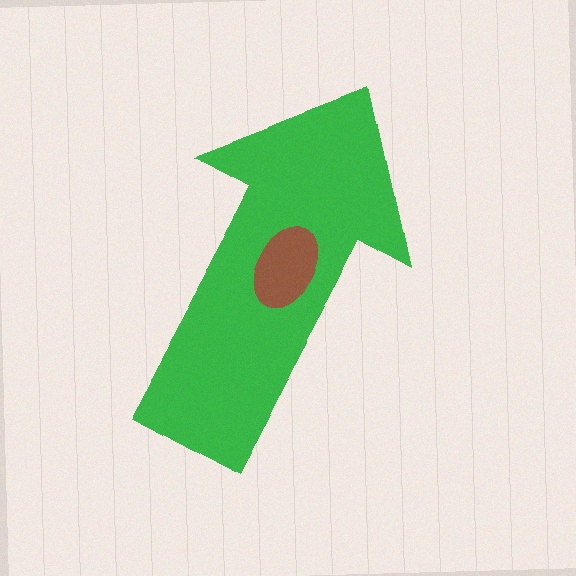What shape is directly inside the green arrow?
The brown ellipse.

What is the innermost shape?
The brown ellipse.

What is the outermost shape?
The green arrow.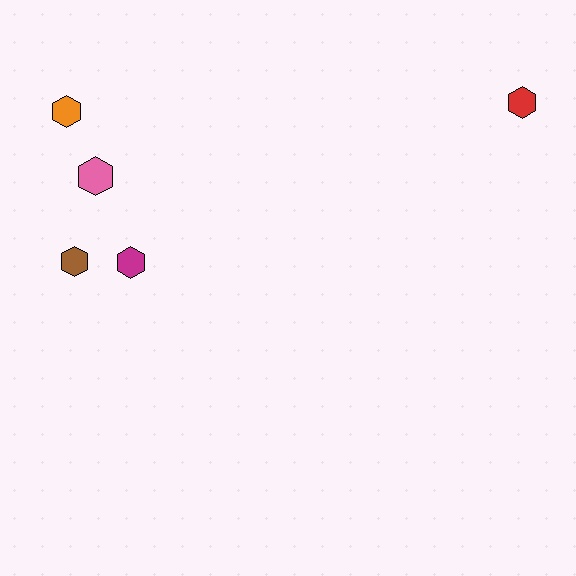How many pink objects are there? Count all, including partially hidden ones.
There is 1 pink object.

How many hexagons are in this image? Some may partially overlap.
There are 5 hexagons.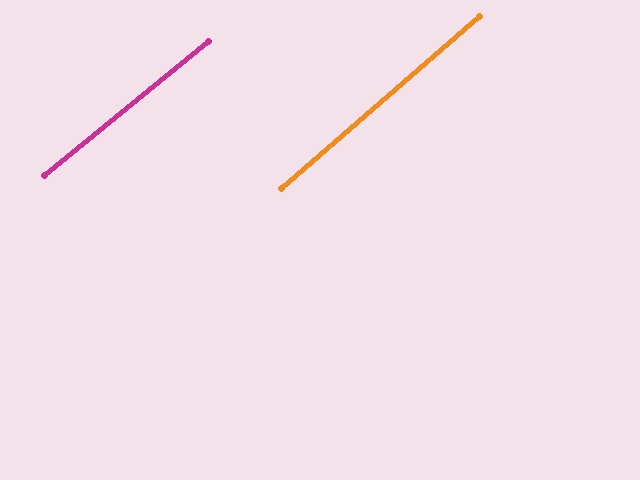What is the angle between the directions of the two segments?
Approximately 2 degrees.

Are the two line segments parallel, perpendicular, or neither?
Parallel — their directions differ by only 1.6°.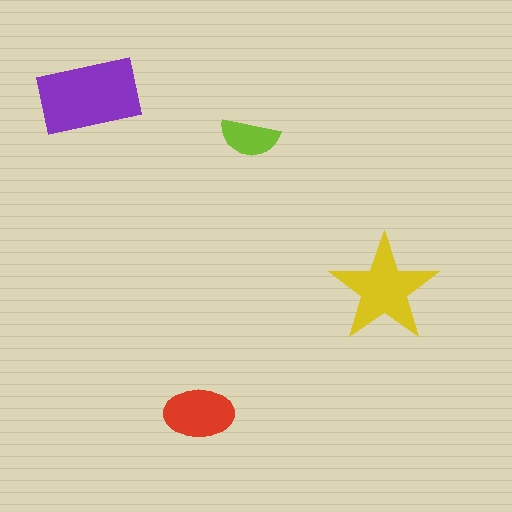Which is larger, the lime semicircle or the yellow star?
The yellow star.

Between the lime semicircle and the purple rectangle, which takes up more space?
The purple rectangle.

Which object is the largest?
The purple rectangle.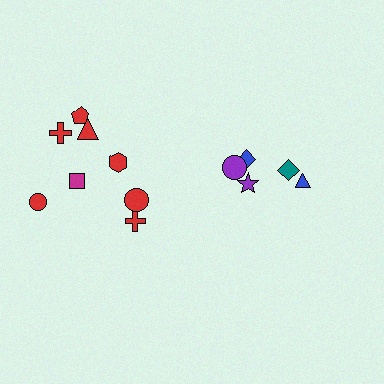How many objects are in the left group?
There are 8 objects.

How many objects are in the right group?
There are 5 objects.